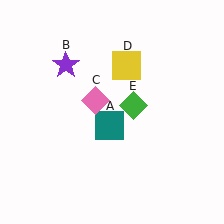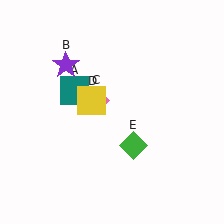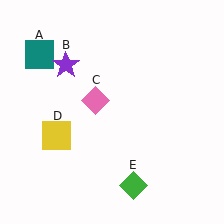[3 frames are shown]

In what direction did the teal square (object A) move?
The teal square (object A) moved up and to the left.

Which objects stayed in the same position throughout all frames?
Purple star (object B) and pink diamond (object C) remained stationary.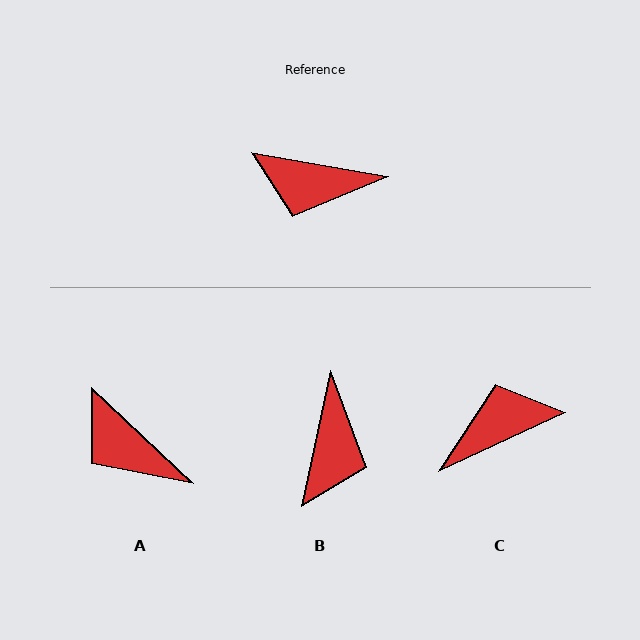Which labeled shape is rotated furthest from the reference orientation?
C, about 145 degrees away.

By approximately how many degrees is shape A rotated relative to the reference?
Approximately 33 degrees clockwise.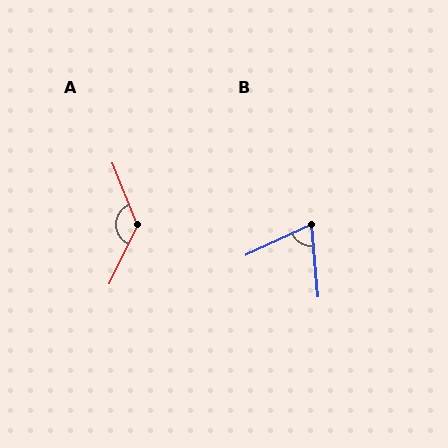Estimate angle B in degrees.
Approximately 70 degrees.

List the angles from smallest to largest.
B (70°), A (133°).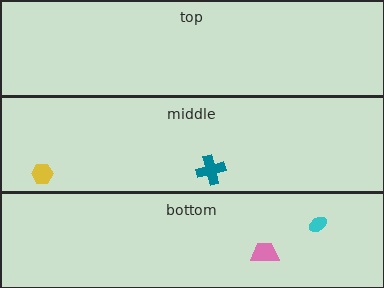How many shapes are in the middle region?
2.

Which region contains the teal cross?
The middle region.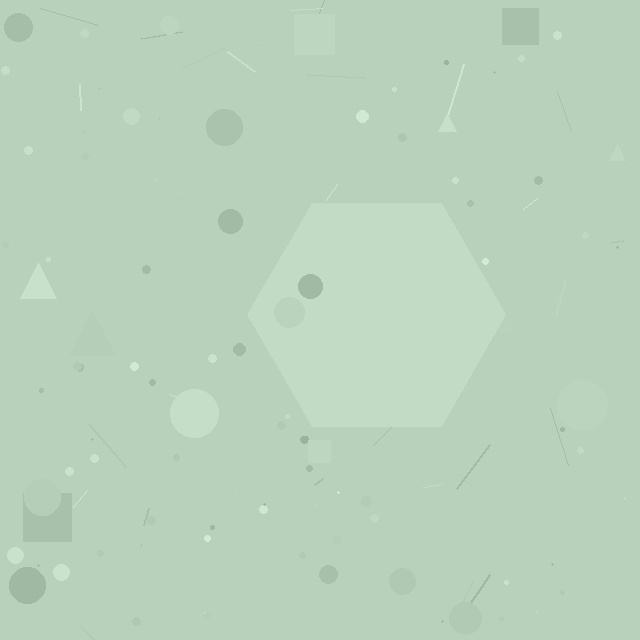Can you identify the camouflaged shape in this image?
The camouflaged shape is a hexagon.